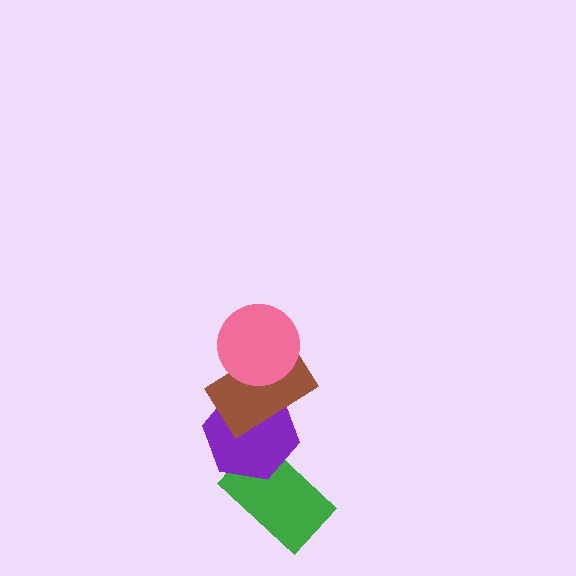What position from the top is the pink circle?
The pink circle is 1st from the top.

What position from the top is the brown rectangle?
The brown rectangle is 2nd from the top.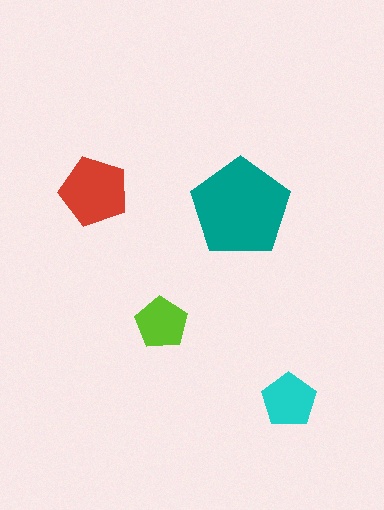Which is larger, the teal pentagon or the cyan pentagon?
The teal one.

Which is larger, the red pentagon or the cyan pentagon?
The red one.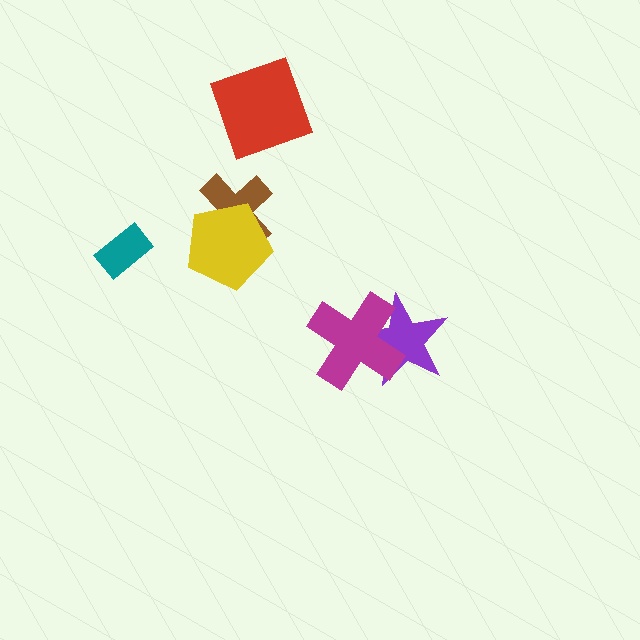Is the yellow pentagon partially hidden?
No, no other shape covers it.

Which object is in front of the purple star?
The magenta cross is in front of the purple star.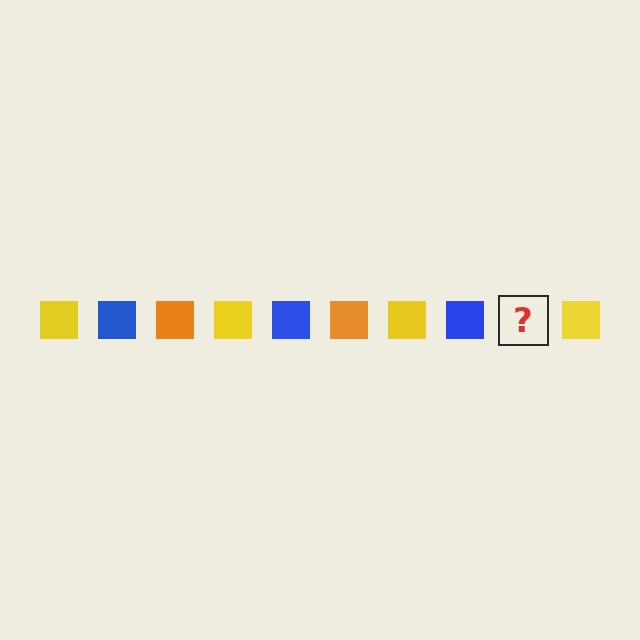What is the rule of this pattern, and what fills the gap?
The rule is that the pattern cycles through yellow, blue, orange squares. The gap should be filled with an orange square.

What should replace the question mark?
The question mark should be replaced with an orange square.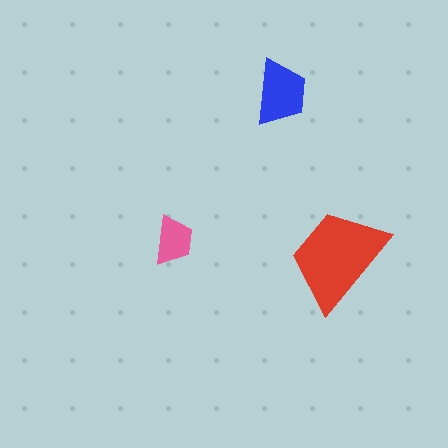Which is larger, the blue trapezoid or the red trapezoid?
The red one.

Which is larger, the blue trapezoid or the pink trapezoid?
The blue one.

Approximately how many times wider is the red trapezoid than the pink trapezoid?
About 2 times wider.